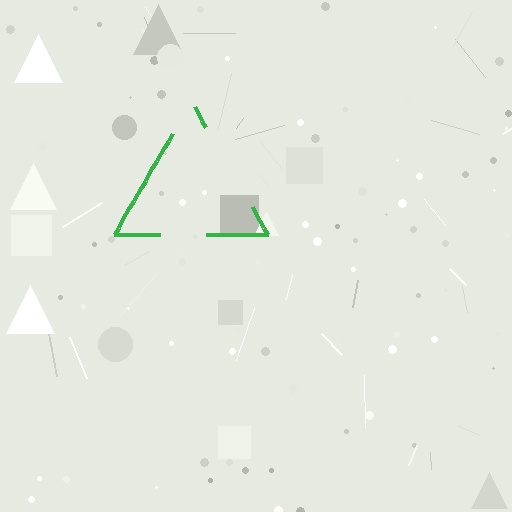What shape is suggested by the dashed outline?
The dashed outline suggests a triangle.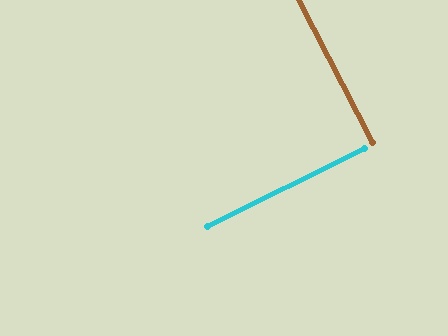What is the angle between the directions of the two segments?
Approximately 89 degrees.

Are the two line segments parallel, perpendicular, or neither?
Perpendicular — they meet at approximately 89°.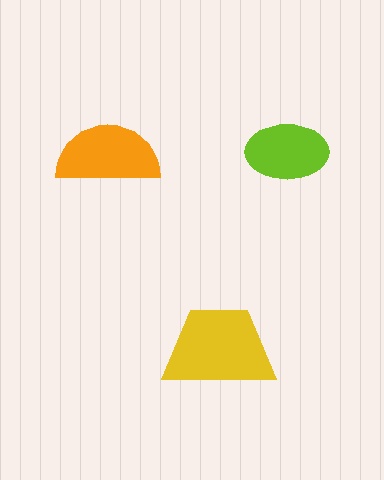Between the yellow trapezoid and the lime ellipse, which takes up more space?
The yellow trapezoid.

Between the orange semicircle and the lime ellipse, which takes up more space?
The orange semicircle.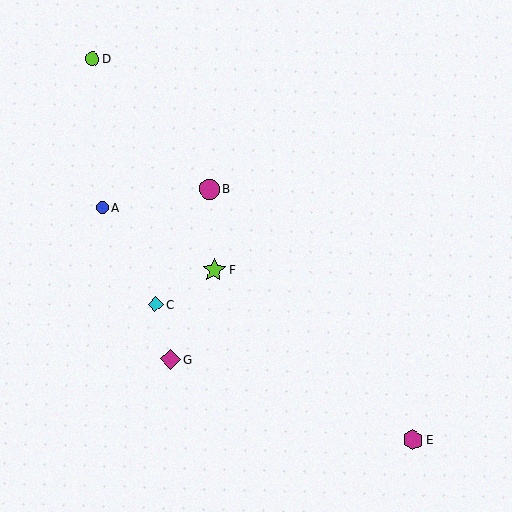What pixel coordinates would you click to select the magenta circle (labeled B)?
Click at (209, 189) to select the magenta circle B.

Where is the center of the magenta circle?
The center of the magenta circle is at (209, 189).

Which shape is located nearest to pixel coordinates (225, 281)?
The lime star (labeled F) at (214, 270) is nearest to that location.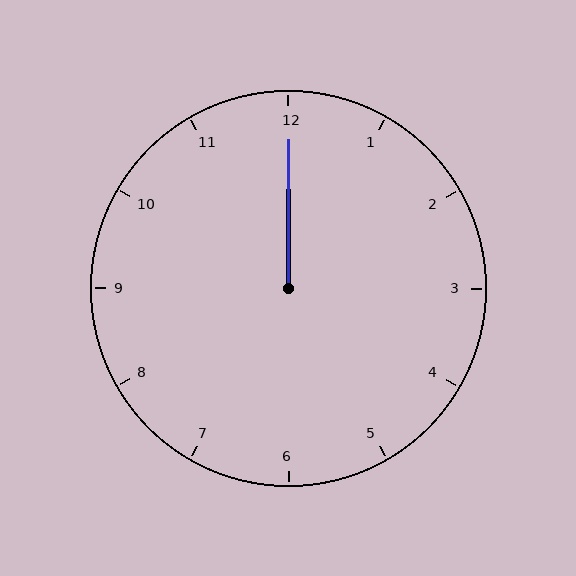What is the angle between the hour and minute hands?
Approximately 0 degrees.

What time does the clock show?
12:00.